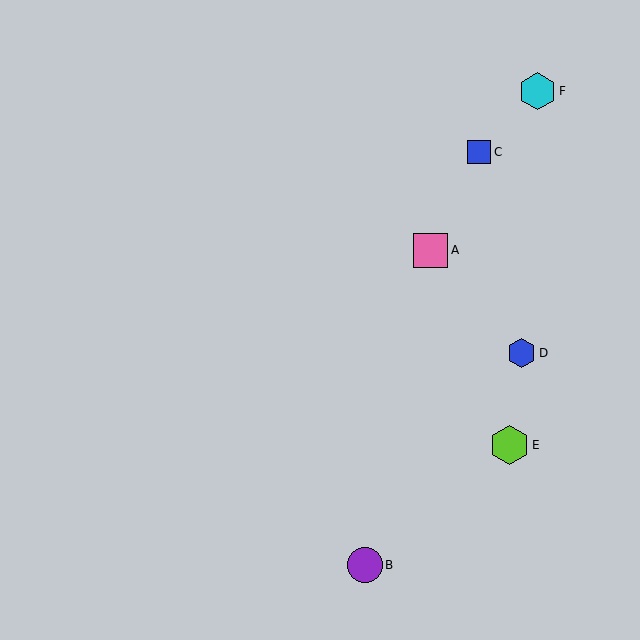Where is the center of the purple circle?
The center of the purple circle is at (365, 565).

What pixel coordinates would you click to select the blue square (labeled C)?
Click at (479, 152) to select the blue square C.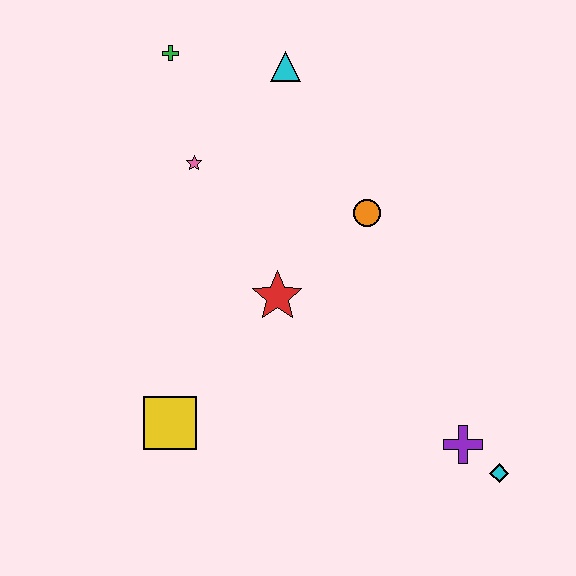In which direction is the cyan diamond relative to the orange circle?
The cyan diamond is below the orange circle.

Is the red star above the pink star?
No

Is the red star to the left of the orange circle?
Yes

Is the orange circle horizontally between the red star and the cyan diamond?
Yes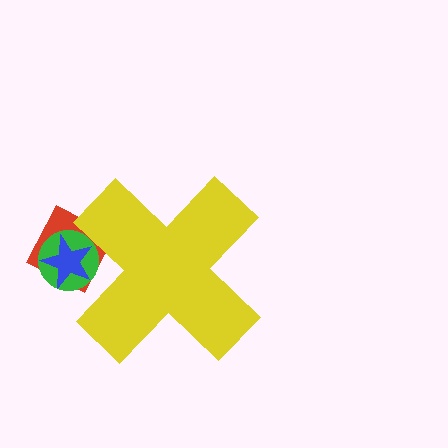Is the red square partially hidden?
Yes, the red square is partially hidden behind the yellow cross.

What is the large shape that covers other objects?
A yellow cross.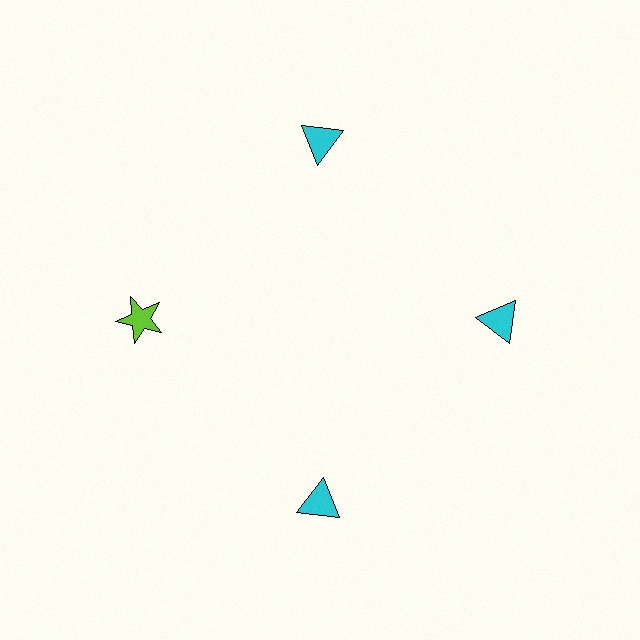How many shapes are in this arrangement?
There are 4 shapes arranged in a ring pattern.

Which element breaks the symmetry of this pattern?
The lime star at roughly the 9 o'clock position breaks the symmetry. All other shapes are cyan triangles.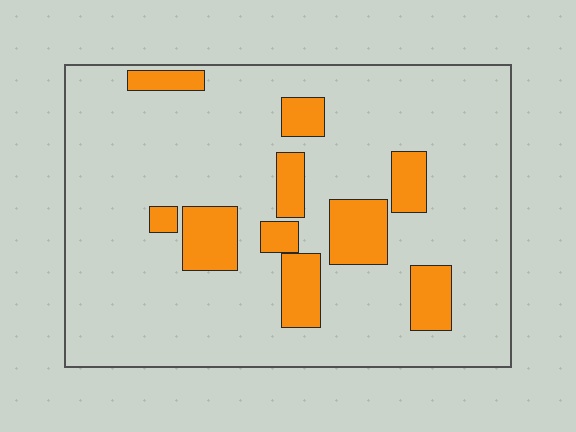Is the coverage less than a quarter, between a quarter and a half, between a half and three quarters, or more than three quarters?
Less than a quarter.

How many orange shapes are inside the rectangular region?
10.